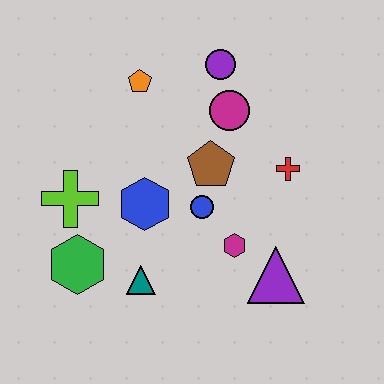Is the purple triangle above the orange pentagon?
No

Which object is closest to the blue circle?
The brown pentagon is closest to the blue circle.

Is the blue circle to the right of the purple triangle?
No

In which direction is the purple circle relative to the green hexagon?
The purple circle is above the green hexagon.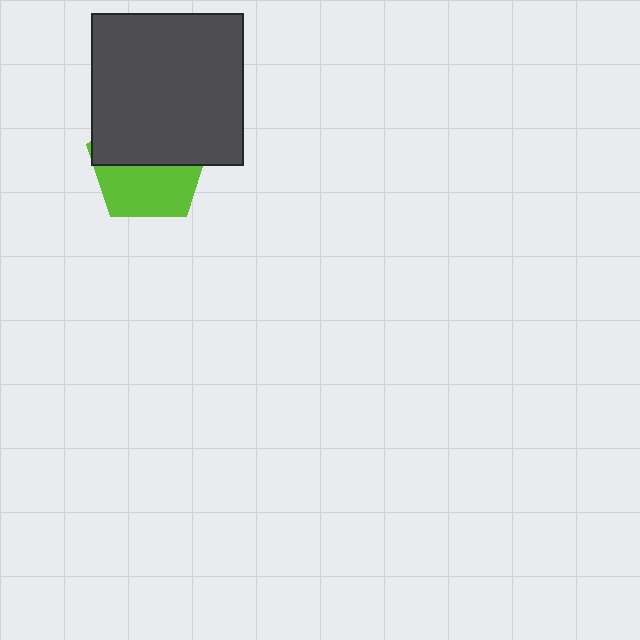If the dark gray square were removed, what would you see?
You would see the complete lime pentagon.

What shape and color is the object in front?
The object in front is a dark gray square.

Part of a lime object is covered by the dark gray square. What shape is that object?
It is a pentagon.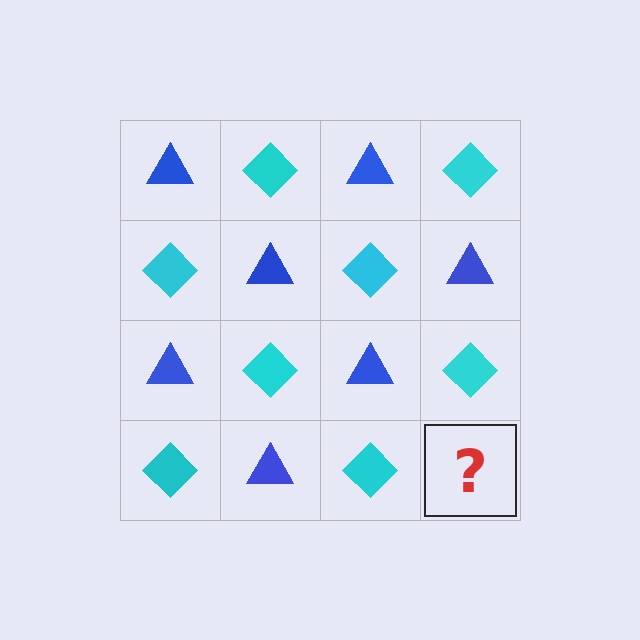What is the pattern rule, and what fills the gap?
The rule is that it alternates blue triangle and cyan diamond in a checkerboard pattern. The gap should be filled with a blue triangle.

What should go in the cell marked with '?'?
The missing cell should contain a blue triangle.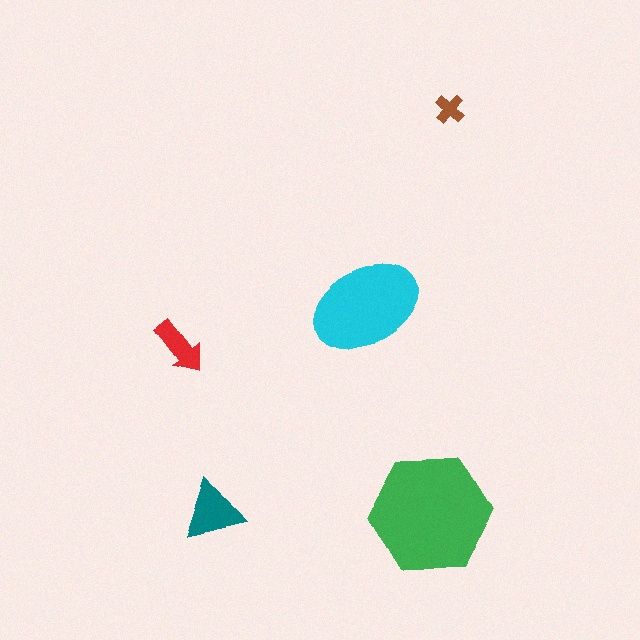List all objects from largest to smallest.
The green hexagon, the cyan ellipse, the teal triangle, the red arrow, the brown cross.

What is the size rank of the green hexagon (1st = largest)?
1st.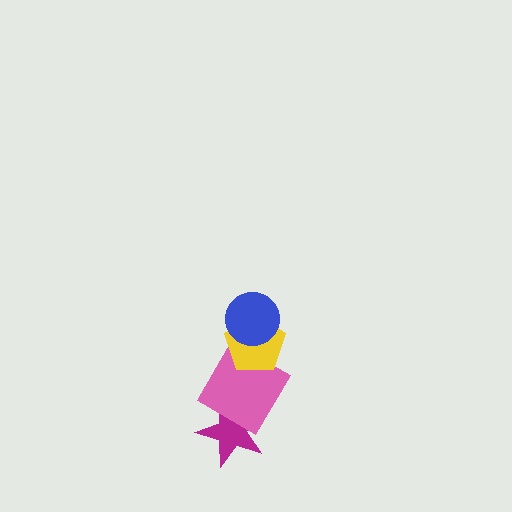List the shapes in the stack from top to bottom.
From top to bottom: the blue circle, the yellow pentagon, the pink diamond, the magenta star.